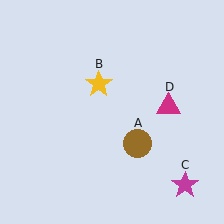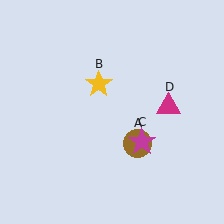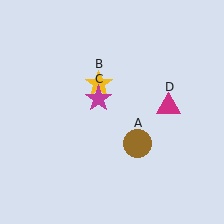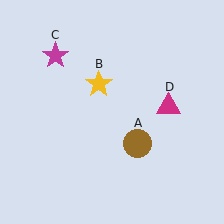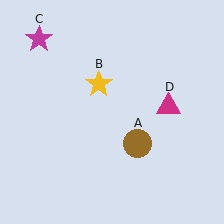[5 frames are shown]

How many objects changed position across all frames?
1 object changed position: magenta star (object C).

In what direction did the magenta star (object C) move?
The magenta star (object C) moved up and to the left.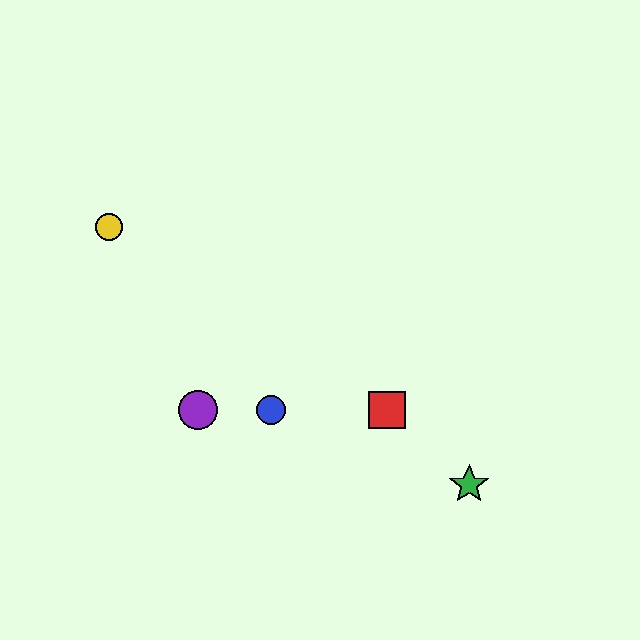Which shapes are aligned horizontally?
The red square, the blue circle, the purple circle are aligned horizontally.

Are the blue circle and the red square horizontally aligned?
Yes, both are at y≈410.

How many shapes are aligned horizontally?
3 shapes (the red square, the blue circle, the purple circle) are aligned horizontally.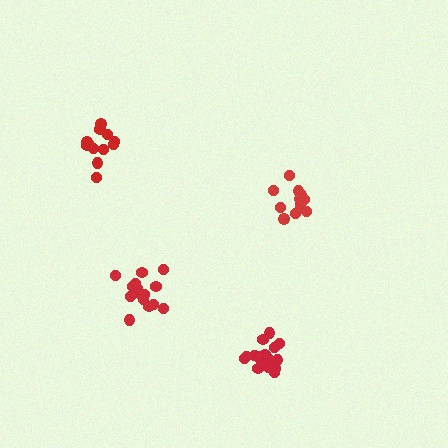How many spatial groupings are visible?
There are 4 spatial groupings.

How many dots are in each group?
Group 1: 15 dots, Group 2: 11 dots, Group 3: 16 dots, Group 4: 12 dots (54 total).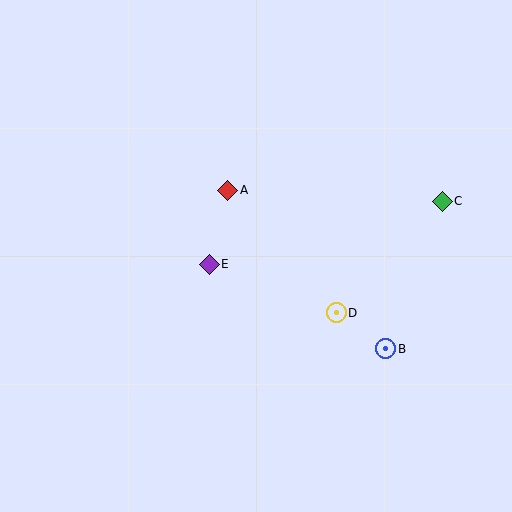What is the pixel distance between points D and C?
The distance between D and C is 154 pixels.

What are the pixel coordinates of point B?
Point B is at (386, 349).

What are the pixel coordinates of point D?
Point D is at (336, 313).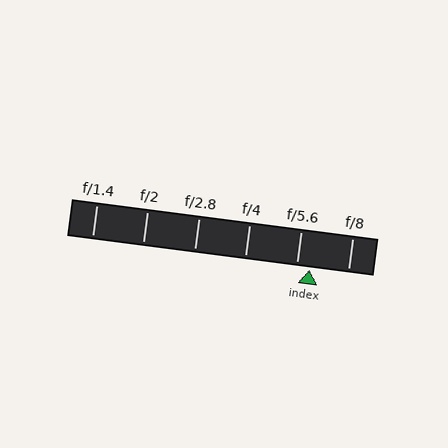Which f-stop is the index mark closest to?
The index mark is closest to f/5.6.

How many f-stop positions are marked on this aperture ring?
There are 6 f-stop positions marked.